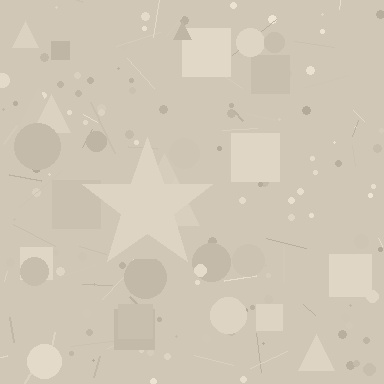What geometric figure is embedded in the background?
A star is embedded in the background.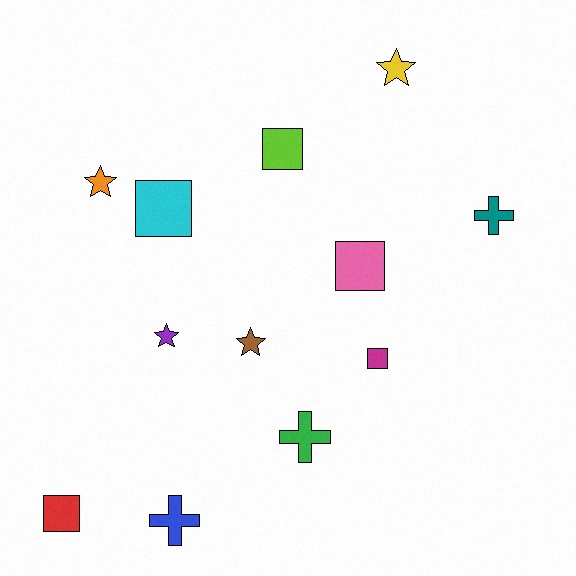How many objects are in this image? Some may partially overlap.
There are 12 objects.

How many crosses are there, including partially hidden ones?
There are 3 crosses.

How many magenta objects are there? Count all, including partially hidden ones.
There is 1 magenta object.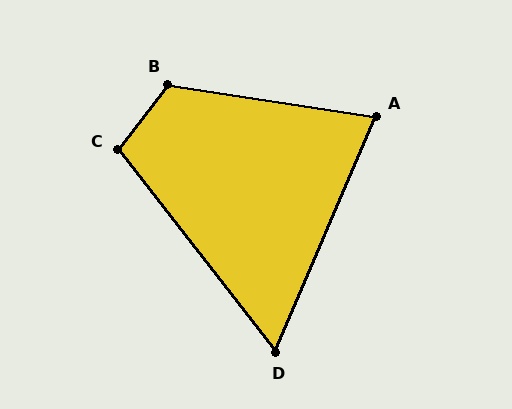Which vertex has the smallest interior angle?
D, at approximately 61 degrees.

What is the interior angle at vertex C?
Approximately 105 degrees (obtuse).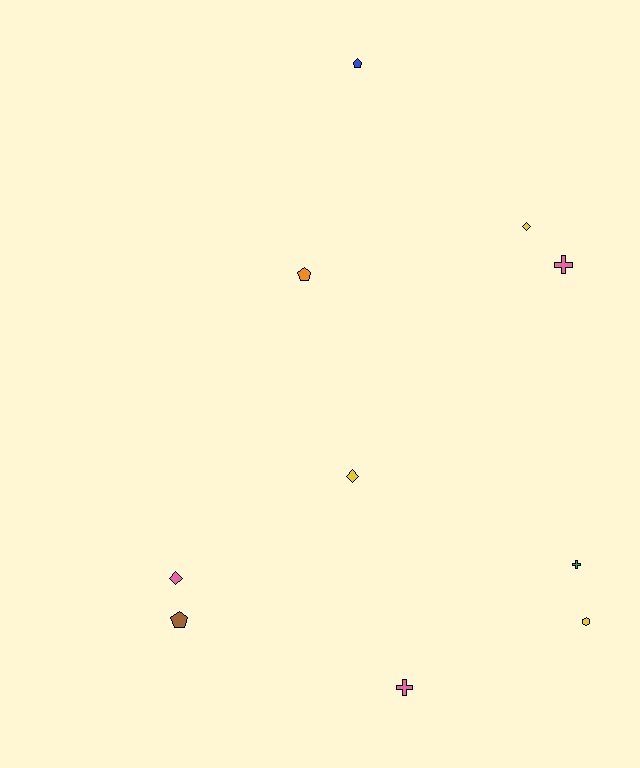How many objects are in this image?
There are 10 objects.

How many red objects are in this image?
There are no red objects.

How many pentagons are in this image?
There are 3 pentagons.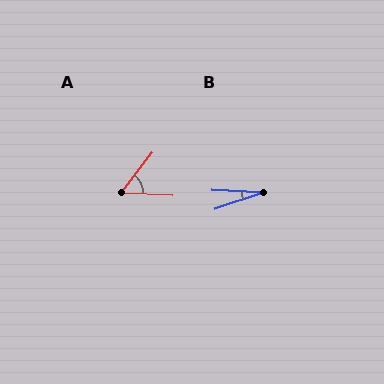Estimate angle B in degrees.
Approximately 21 degrees.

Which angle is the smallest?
B, at approximately 21 degrees.